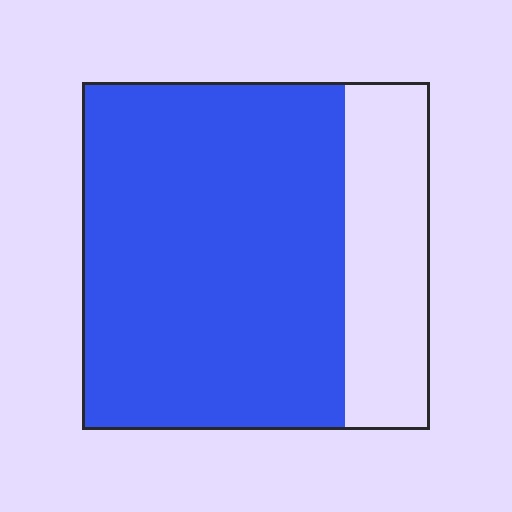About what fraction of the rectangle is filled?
About three quarters (3/4).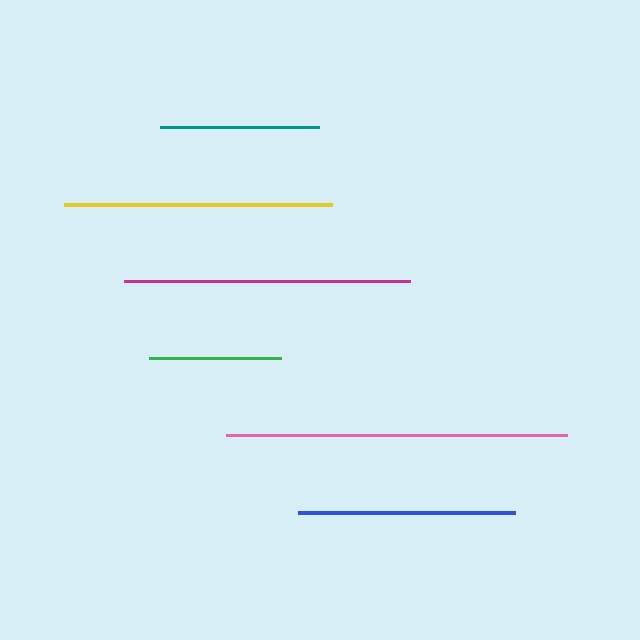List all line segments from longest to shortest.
From longest to shortest: pink, magenta, yellow, blue, teal, green.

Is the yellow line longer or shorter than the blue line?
The yellow line is longer than the blue line.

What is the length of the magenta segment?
The magenta segment is approximately 286 pixels long.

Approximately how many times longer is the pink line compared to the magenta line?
The pink line is approximately 1.2 times the length of the magenta line.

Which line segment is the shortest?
The green line is the shortest at approximately 132 pixels.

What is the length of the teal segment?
The teal segment is approximately 159 pixels long.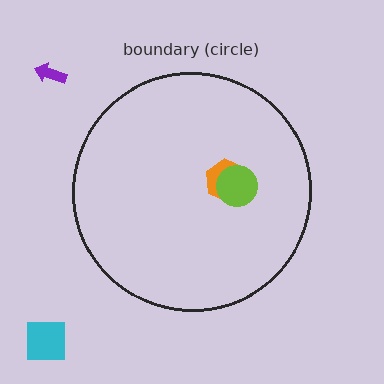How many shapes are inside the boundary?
2 inside, 2 outside.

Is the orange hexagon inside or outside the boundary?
Inside.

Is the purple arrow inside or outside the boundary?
Outside.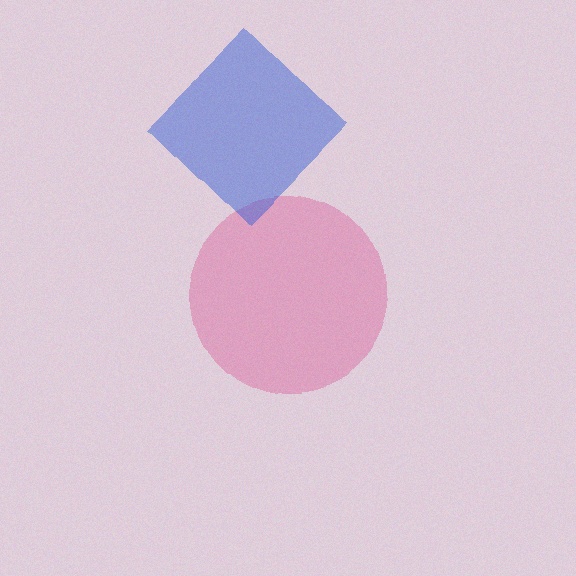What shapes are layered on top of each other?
The layered shapes are: a pink circle, a blue diamond.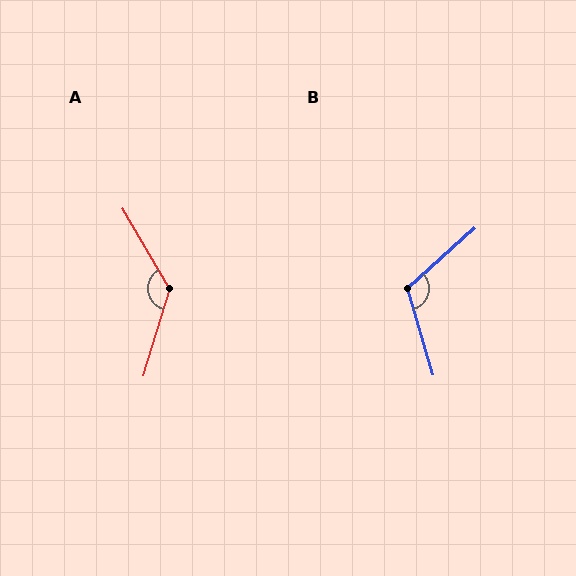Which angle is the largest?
A, at approximately 133 degrees.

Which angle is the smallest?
B, at approximately 115 degrees.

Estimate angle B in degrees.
Approximately 115 degrees.